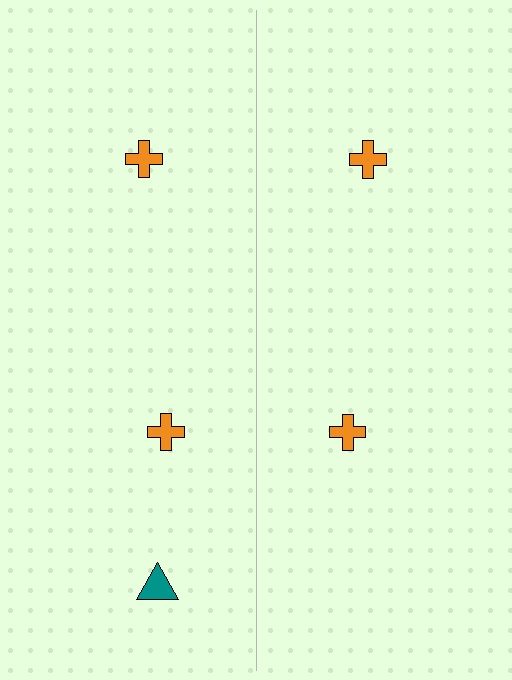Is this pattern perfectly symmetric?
No, the pattern is not perfectly symmetric. A teal triangle is missing from the right side.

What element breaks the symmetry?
A teal triangle is missing from the right side.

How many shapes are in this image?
There are 5 shapes in this image.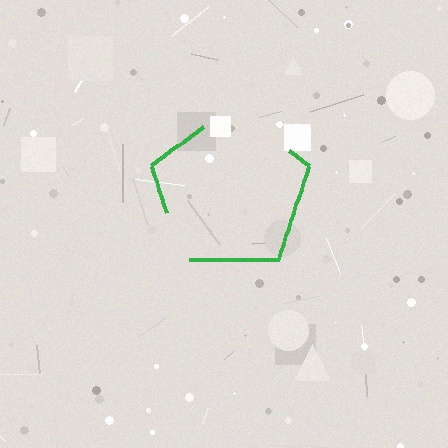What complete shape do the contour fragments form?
The contour fragments form a pentagon.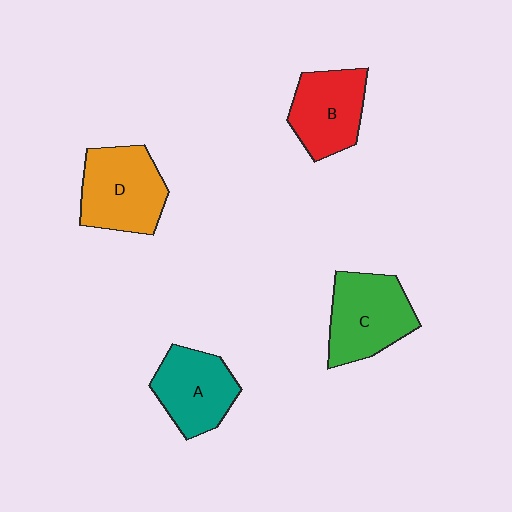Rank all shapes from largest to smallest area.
From largest to smallest: D (orange), C (green), A (teal), B (red).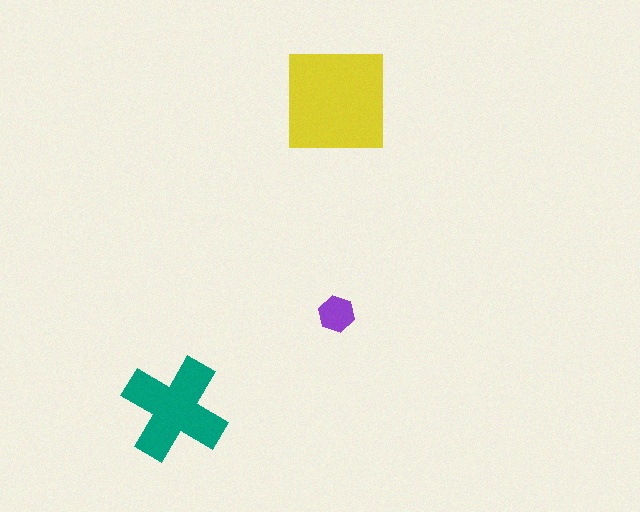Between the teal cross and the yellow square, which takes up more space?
The yellow square.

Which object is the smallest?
The purple hexagon.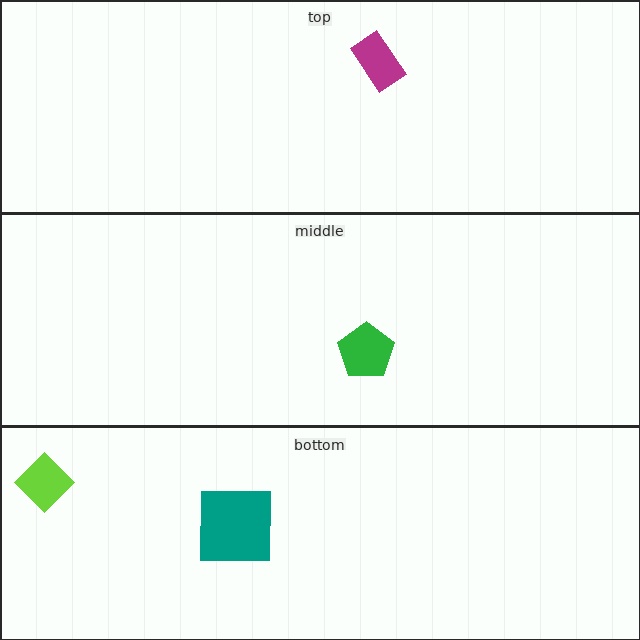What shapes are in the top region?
The magenta rectangle.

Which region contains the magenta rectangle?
The top region.